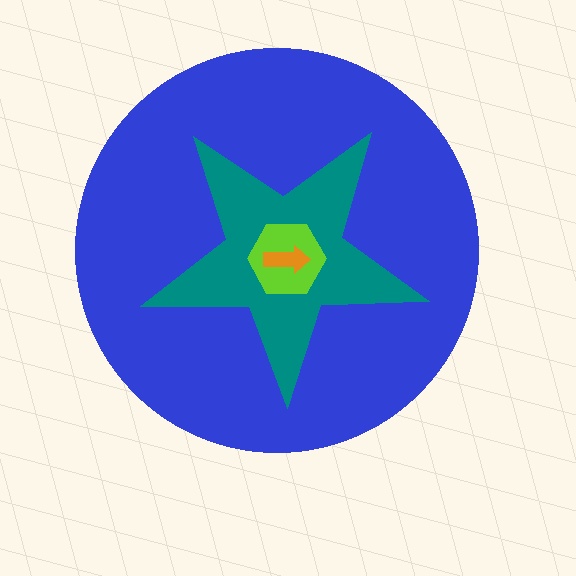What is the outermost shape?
The blue circle.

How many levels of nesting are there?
4.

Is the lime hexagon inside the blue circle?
Yes.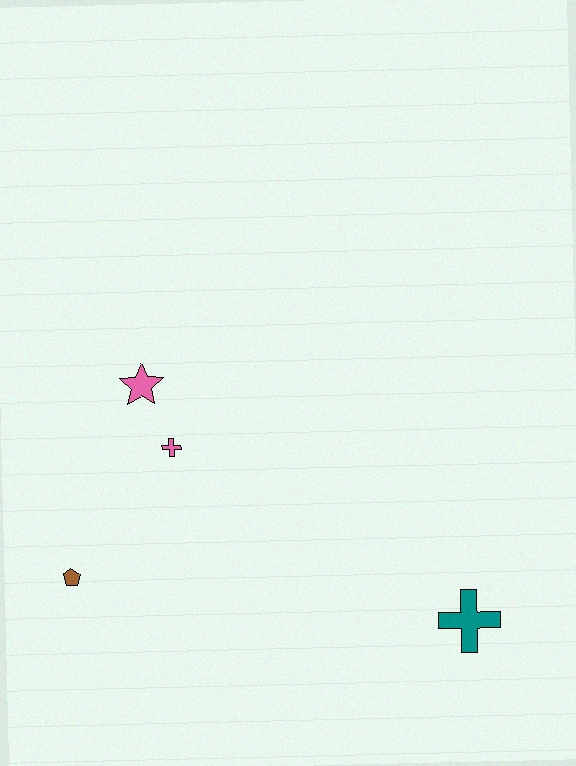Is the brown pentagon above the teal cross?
Yes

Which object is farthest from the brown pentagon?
The teal cross is farthest from the brown pentagon.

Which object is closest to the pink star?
The pink cross is closest to the pink star.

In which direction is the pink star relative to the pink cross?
The pink star is above the pink cross.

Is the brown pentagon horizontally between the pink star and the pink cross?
No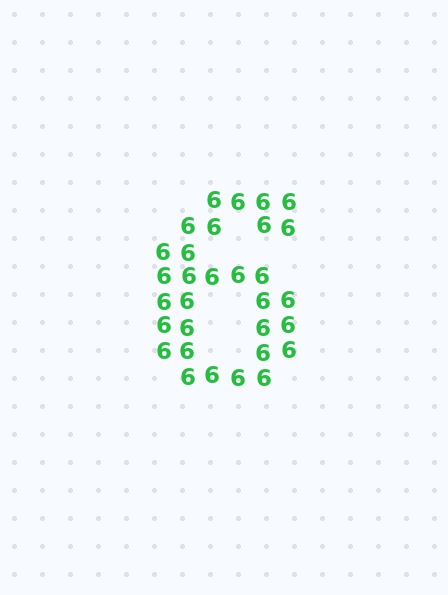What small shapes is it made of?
It is made of small digit 6's.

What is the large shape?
The large shape is the digit 6.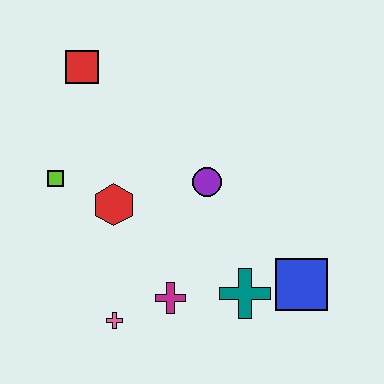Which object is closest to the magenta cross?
The pink cross is closest to the magenta cross.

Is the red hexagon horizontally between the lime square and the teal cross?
Yes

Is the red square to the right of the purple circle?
No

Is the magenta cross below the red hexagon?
Yes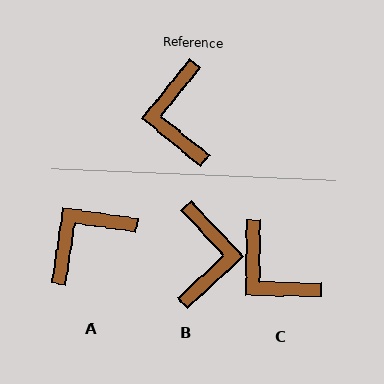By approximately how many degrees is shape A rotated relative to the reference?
Approximately 59 degrees clockwise.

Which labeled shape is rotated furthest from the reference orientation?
B, about 172 degrees away.